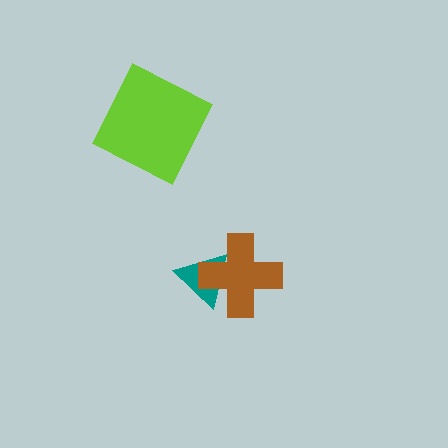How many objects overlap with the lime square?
0 objects overlap with the lime square.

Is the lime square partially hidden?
No, no other shape covers it.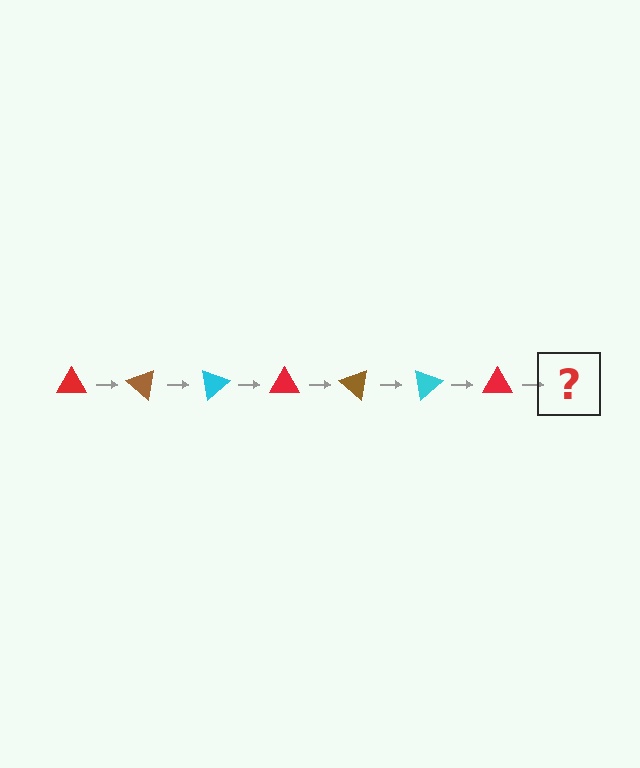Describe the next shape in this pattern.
It should be a brown triangle, rotated 280 degrees from the start.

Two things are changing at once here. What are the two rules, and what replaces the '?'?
The two rules are that it rotates 40 degrees each step and the color cycles through red, brown, and cyan. The '?' should be a brown triangle, rotated 280 degrees from the start.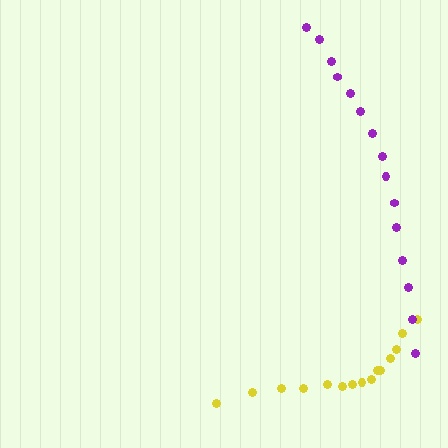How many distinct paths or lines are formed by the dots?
There are 2 distinct paths.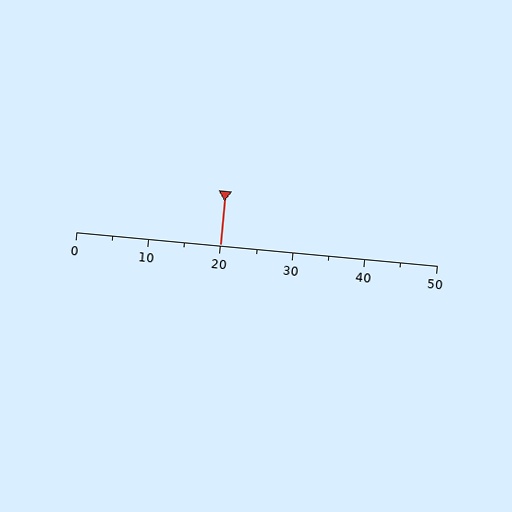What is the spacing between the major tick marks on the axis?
The major ticks are spaced 10 apart.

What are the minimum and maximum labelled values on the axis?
The axis runs from 0 to 50.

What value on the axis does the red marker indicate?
The marker indicates approximately 20.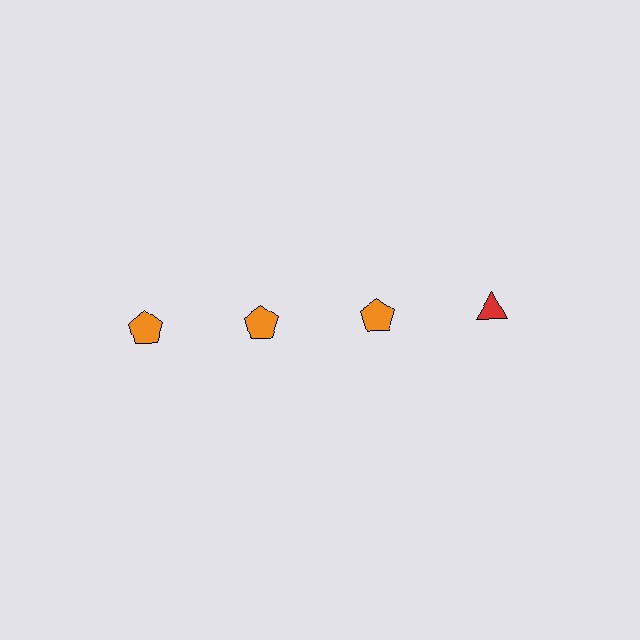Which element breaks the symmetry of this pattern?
The red triangle in the top row, second from right column breaks the symmetry. All other shapes are orange pentagons.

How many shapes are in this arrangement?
There are 4 shapes arranged in a grid pattern.